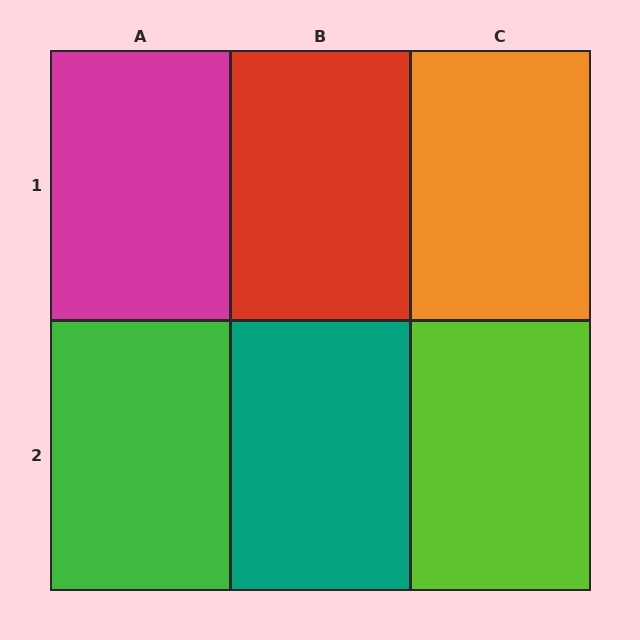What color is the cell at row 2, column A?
Green.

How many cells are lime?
1 cell is lime.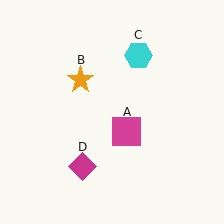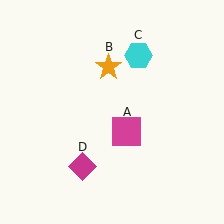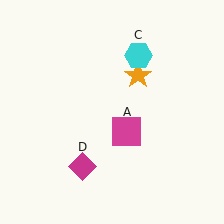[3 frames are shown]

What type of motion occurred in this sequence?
The orange star (object B) rotated clockwise around the center of the scene.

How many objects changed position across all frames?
1 object changed position: orange star (object B).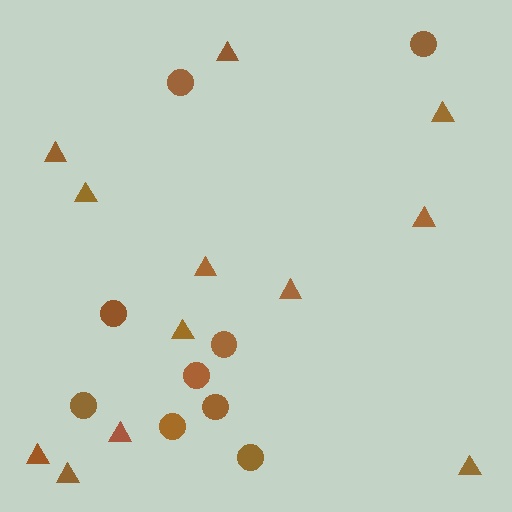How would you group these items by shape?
There are 2 groups: one group of circles (9) and one group of triangles (12).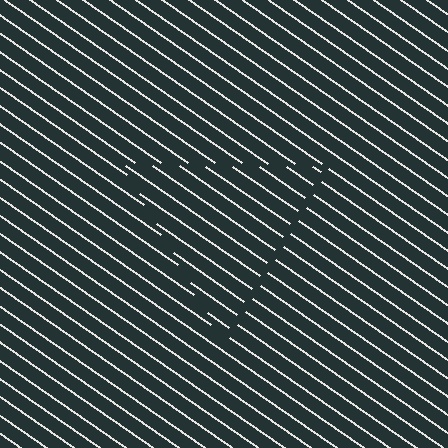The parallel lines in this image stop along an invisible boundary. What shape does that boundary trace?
An illusory triangle. The interior of the shape contains the same grating, shifted by half a period — the contour is defined by the phase discontinuity where line-ends from the inner and outer gratings abut.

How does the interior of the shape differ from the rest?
The interior of the shape contains the same grating, shifted by half a period — the contour is defined by the phase discontinuity where line-ends from the inner and outer gratings abut.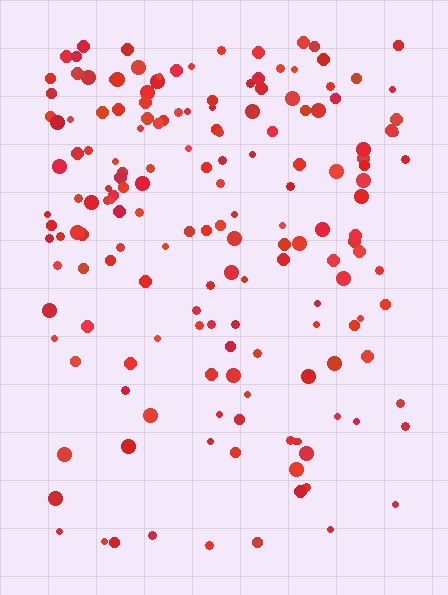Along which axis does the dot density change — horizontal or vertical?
Vertical.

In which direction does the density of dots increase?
From bottom to top, with the top side densest.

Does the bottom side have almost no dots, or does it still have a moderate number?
Still a moderate number, just noticeably fewer than the top.